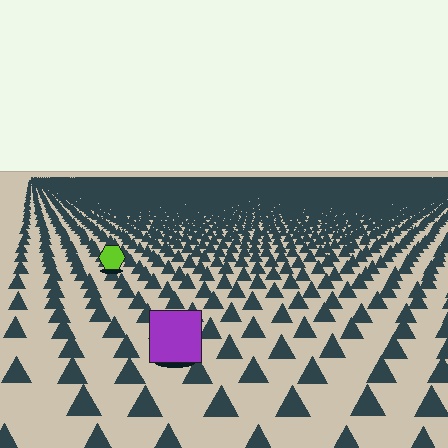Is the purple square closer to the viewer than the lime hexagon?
Yes. The purple square is closer — you can tell from the texture gradient: the ground texture is coarser near it.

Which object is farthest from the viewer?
The lime hexagon is farthest from the viewer. It appears smaller and the ground texture around it is denser.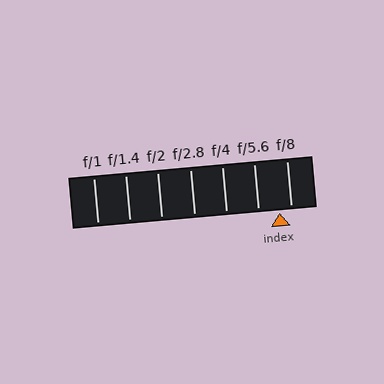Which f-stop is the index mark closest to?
The index mark is closest to f/8.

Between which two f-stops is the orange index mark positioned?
The index mark is between f/5.6 and f/8.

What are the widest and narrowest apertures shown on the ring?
The widest aperture shown is f/1 and the narrowest is f/8.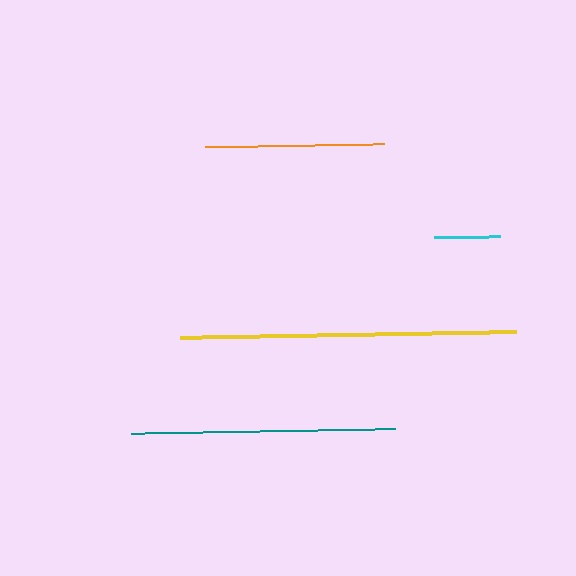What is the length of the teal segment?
The teal segment is approximately 265 pixels long.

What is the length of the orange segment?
The orange segment is approximately 180 pixels long.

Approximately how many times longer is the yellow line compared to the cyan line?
The yellow line is approximately 5.1 times the length of the cyan line.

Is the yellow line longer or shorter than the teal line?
The yellow line is longer than the teal line.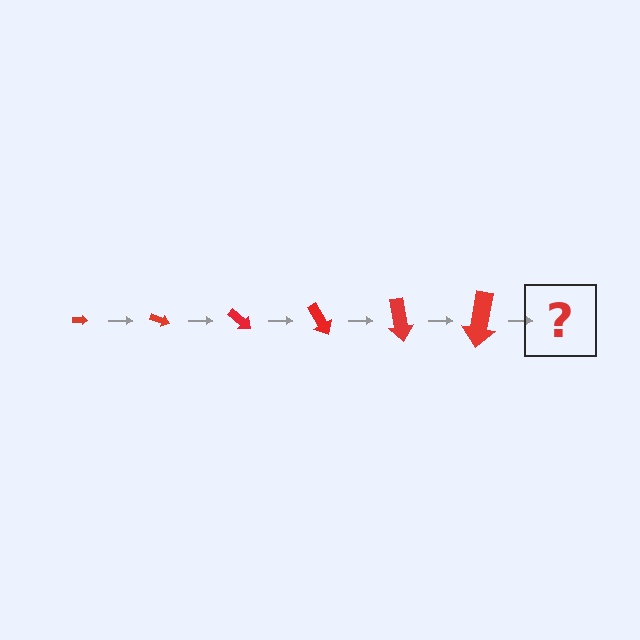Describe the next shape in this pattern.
It should be an arrow, larger than the previous one and rotated 120 degrees from the start.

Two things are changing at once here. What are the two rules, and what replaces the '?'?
The two rules are that the arrow grows larger each step and it rotates 20 degrees each step. The '?' should be an arrow, larger than the previous one and rotated 120 degrees from the start.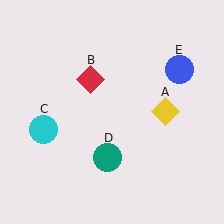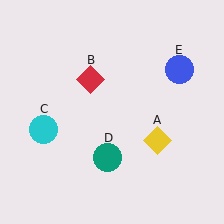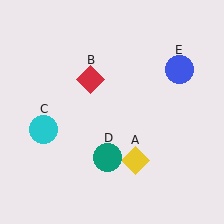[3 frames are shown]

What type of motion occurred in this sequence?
The yellow diamond (object A) rotated clockwise around the center of the scene.